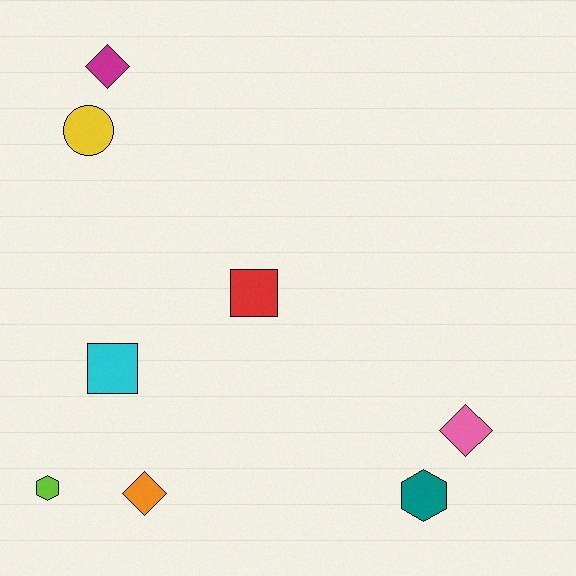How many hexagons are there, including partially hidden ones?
There are 2 hexagons.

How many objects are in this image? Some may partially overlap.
There are 8 objects.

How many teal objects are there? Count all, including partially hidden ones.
There is 1 teal object.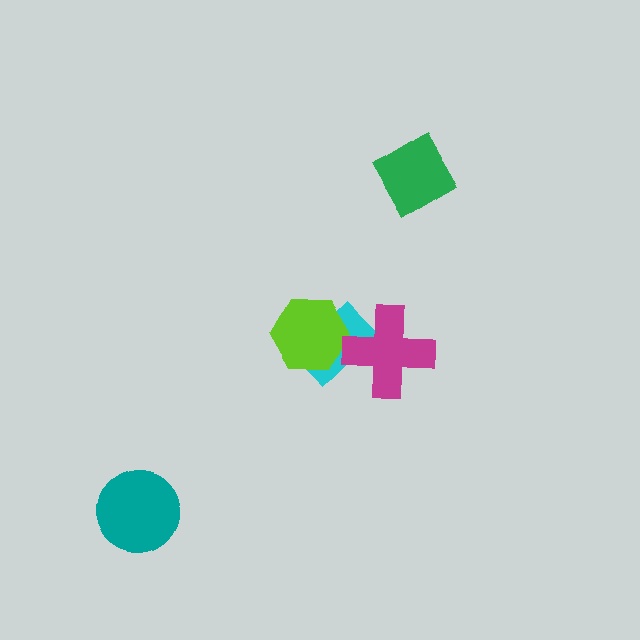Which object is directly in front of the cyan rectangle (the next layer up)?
The lime hexagon is directly in front of the cyan rectangle.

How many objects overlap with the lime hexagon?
1 object overlaps with the lime hexagon.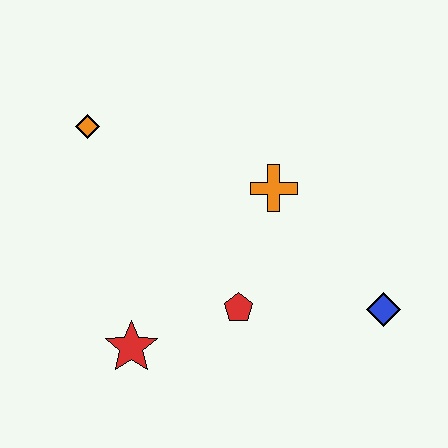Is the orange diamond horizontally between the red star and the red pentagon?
No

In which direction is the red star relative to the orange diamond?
The red star is below the orange diamond.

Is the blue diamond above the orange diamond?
No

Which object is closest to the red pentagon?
The red star is closest to the red pentagon.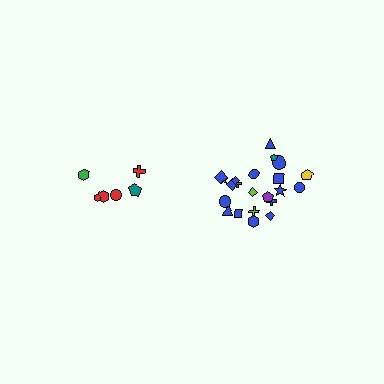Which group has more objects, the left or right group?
The right group.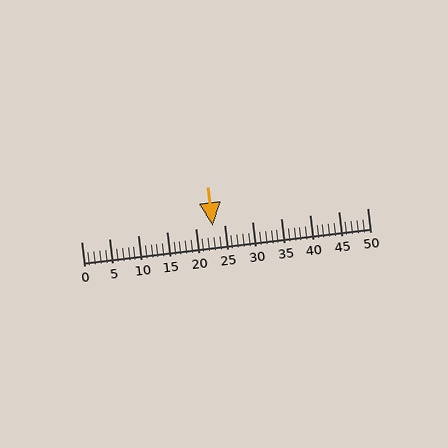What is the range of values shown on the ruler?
The ruler shows values from 0 to 50.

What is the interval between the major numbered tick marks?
The major tick marks are spaced 5 units apart.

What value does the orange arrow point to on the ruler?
The orange arrow points to approximately 23.